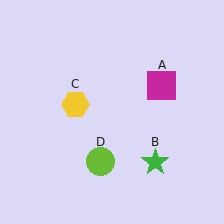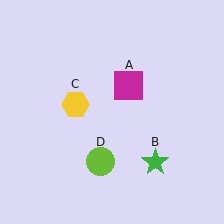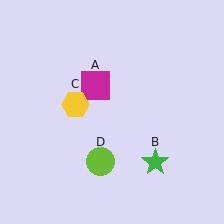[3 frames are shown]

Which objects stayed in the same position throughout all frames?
Green star (object B) and yellow hexagon (object C) and lime circle (object D) remained stationary.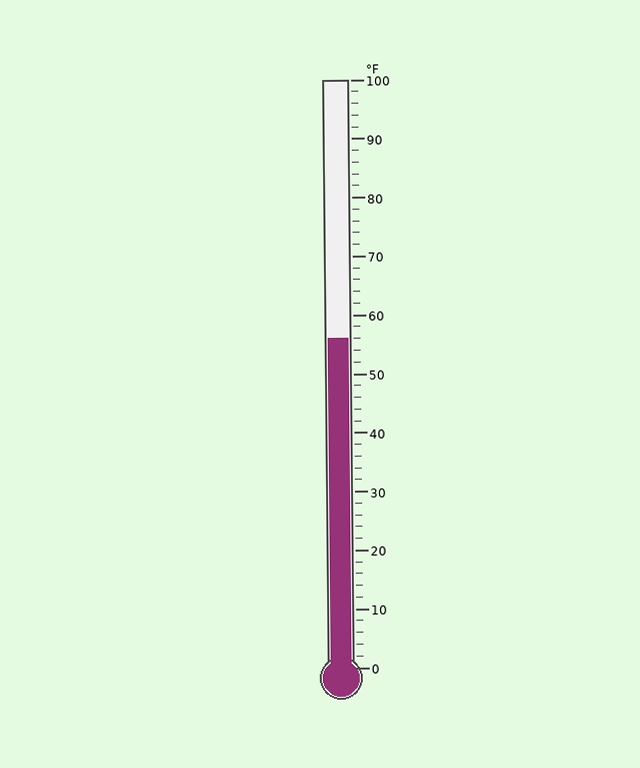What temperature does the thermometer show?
The thermometer shows approximately 56°F.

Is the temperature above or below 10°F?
The temperature is above 10°F.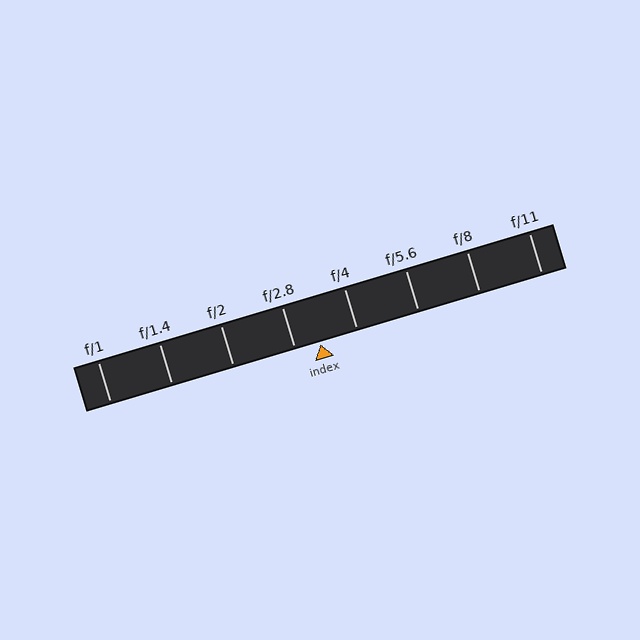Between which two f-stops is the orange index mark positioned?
The index mark is between f/2.8 and f/4.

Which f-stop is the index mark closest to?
The index mark is closest to f/2.8.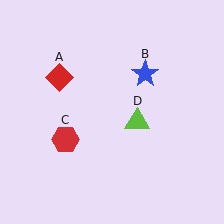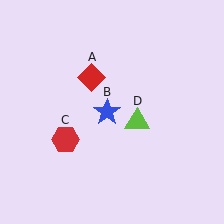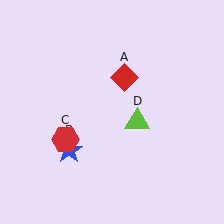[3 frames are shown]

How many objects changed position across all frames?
2 objects changed position: red diamond (object A), blue star (object B).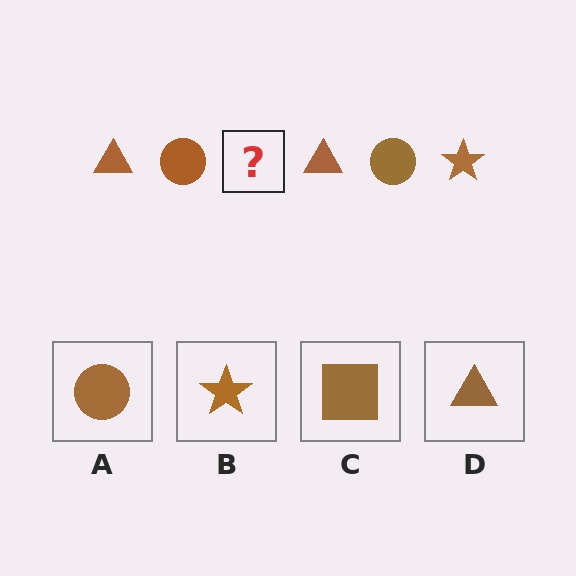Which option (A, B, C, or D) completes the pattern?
B.